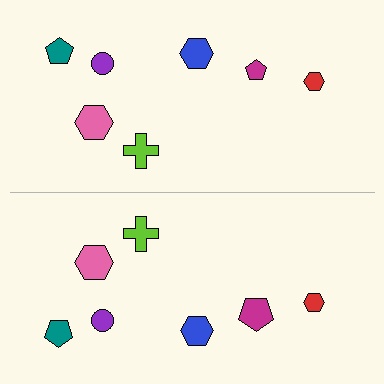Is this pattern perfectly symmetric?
No, the pattern is not perfectly symmetric. The magenta pentagon on the bottom side has a different size than its mirror counterpart.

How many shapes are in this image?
There are 14 shapes in this image.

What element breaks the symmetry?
The magenta pentagon on the bottom side has a different size than its mirror counterpart.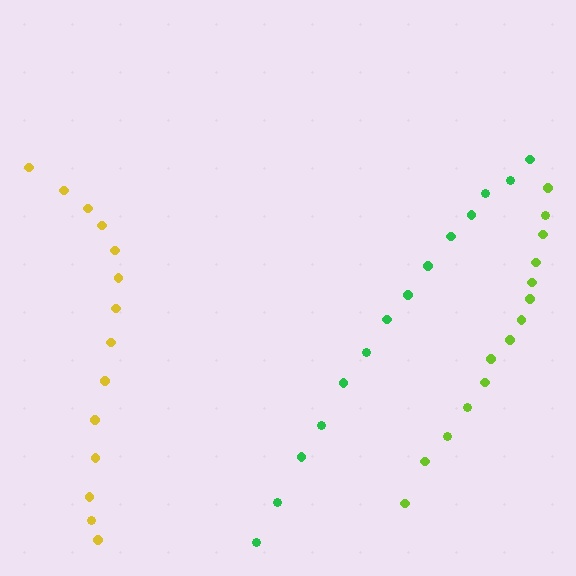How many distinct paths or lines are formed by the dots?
There are 3 distinct paths.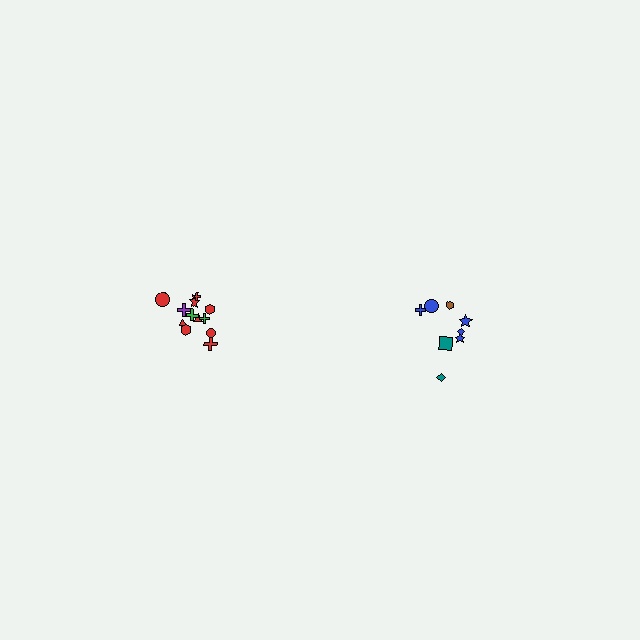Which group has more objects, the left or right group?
The left group.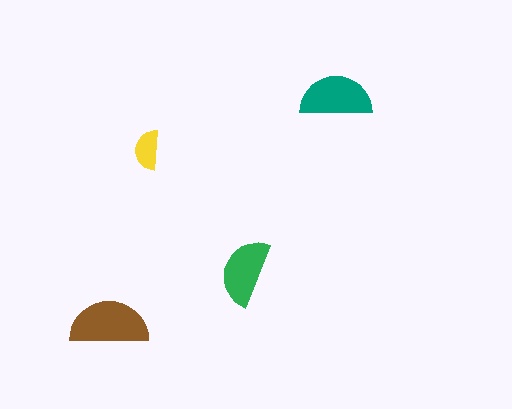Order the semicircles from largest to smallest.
the brown one, the teal one, the green one, the yellow one.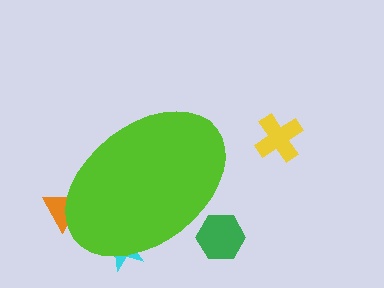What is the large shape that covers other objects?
A lime ellipse.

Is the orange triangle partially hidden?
Yes, the orange triangle is partially hidden behind the lime ellipse.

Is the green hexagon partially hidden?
Yes, the green hexagon is partially hidden behind the lime ellipse.